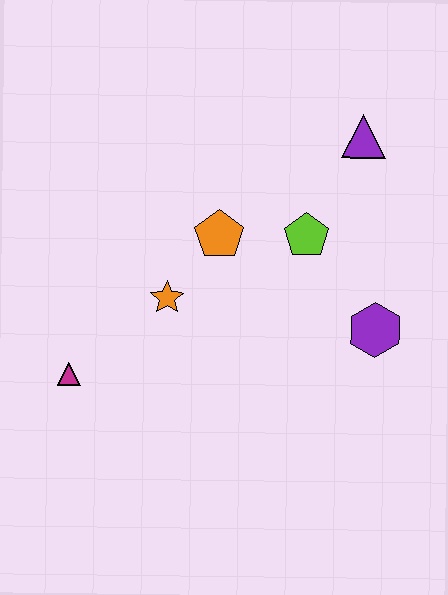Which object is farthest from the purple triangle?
The magenta triangle is farthest from the purple triangle.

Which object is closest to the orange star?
The orange pentagon is closest to the orange star.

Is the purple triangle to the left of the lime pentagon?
No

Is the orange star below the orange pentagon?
Yes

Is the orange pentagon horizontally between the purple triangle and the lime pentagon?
No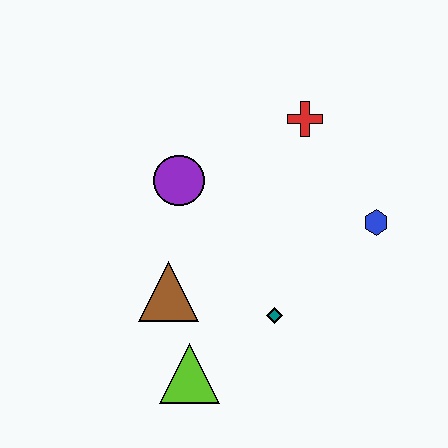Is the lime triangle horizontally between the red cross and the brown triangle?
Yes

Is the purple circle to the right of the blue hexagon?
No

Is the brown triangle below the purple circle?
Yes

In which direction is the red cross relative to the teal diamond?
The red cross is above the teal diamond.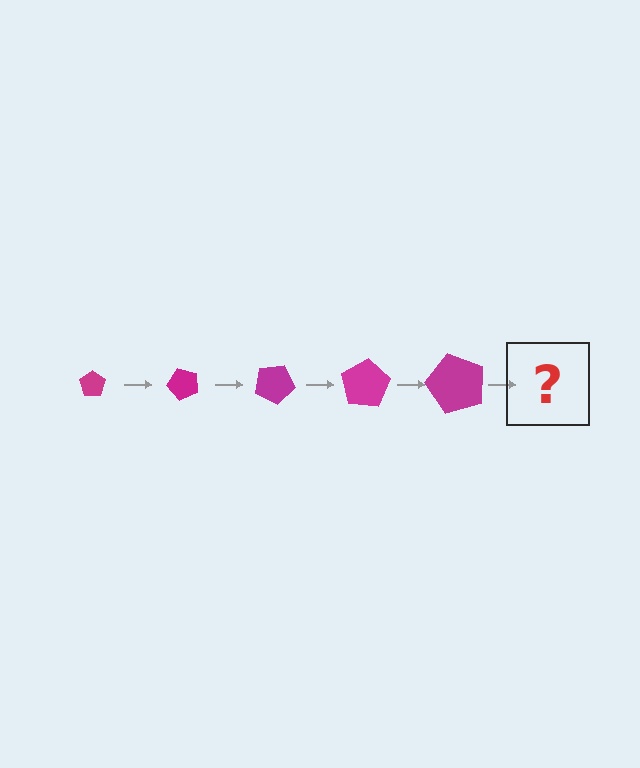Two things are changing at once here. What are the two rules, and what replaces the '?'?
The two rules are that the pentagon grows larger each step and it rotates 50 degrees each step. The '?' should be a pentagon, larger than the previous one and rotated 250 degrees from the start.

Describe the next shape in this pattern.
It should be a pentagon, larger than the previous one and rotated 250 degrees from the start.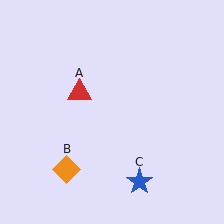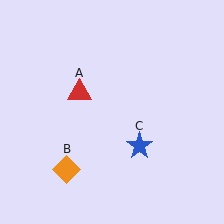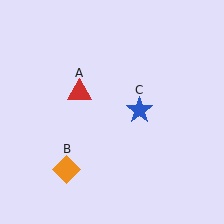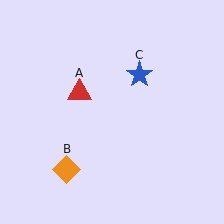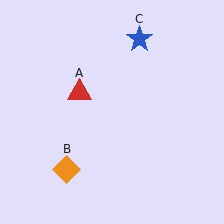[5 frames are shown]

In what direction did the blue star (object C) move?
The blue star (object C) moved up.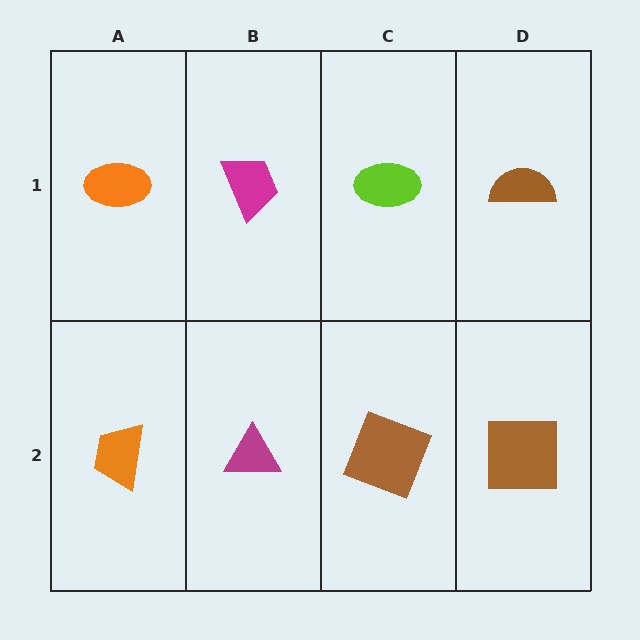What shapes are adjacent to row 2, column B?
A magenta trapezoid (row 1, column B), an orange trapezoid (row 2, column A), a brown square (row 2, column C).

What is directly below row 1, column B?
A magenta triangle.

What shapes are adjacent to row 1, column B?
A magenta triangle (row 2, column B), an orange ellipse (row 1, column A), a lime ellipse (row 1, column C).